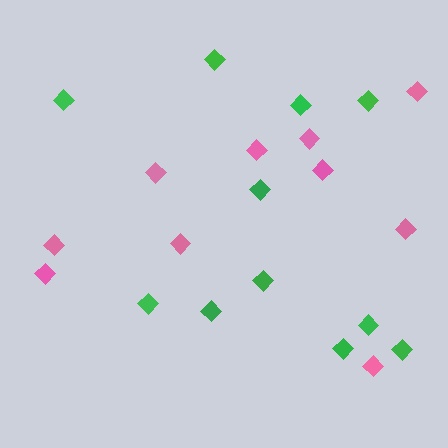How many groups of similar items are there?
There are 2 groups: one group of pink diamonds (10) and one group of green diamonds (11).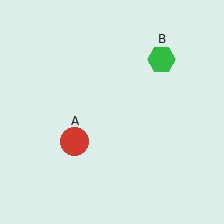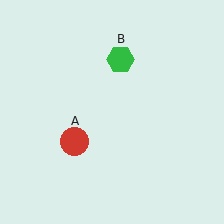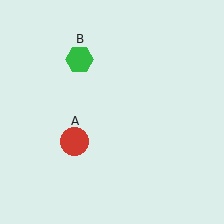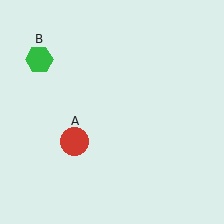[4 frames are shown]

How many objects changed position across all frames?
1 object changed position: green hexagon (object B).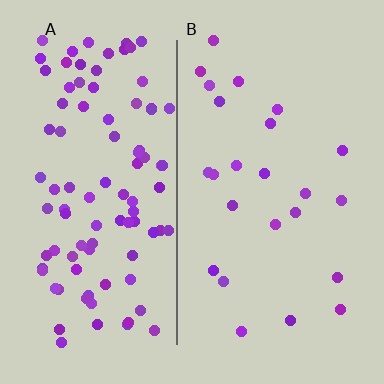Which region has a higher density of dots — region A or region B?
A (the left).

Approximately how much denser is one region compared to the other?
Approximately 4.1× — region A over region B.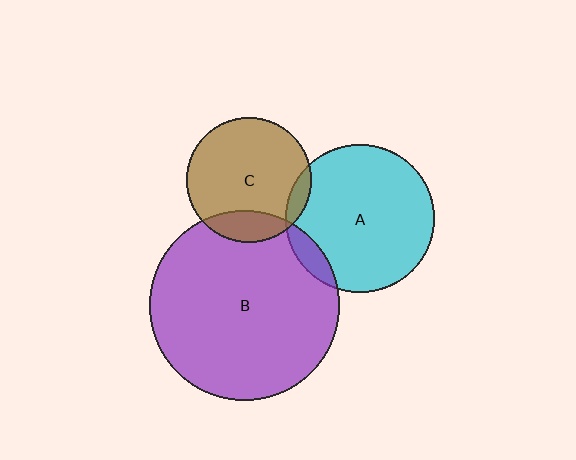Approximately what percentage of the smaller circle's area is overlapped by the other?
Approximately 5%.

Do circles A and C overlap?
Yes.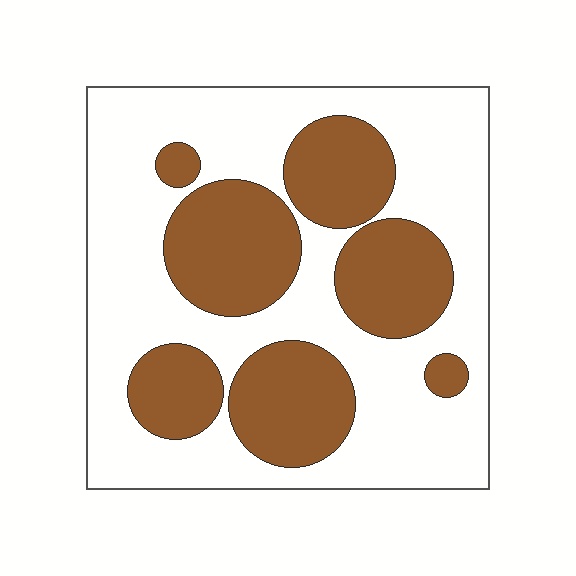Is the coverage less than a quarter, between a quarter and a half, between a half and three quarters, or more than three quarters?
Between a quarter and a half.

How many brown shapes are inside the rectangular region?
7.